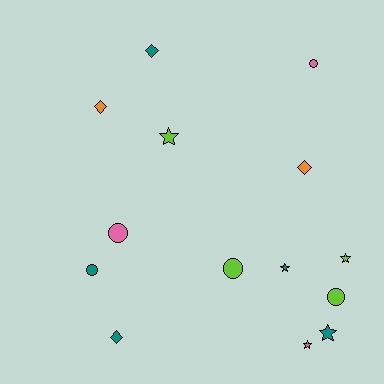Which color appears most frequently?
Teal, with 5 objects.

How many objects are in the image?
There are 14 objects.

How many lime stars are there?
There are 2 lime stars.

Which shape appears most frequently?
Circle, with 5 objects.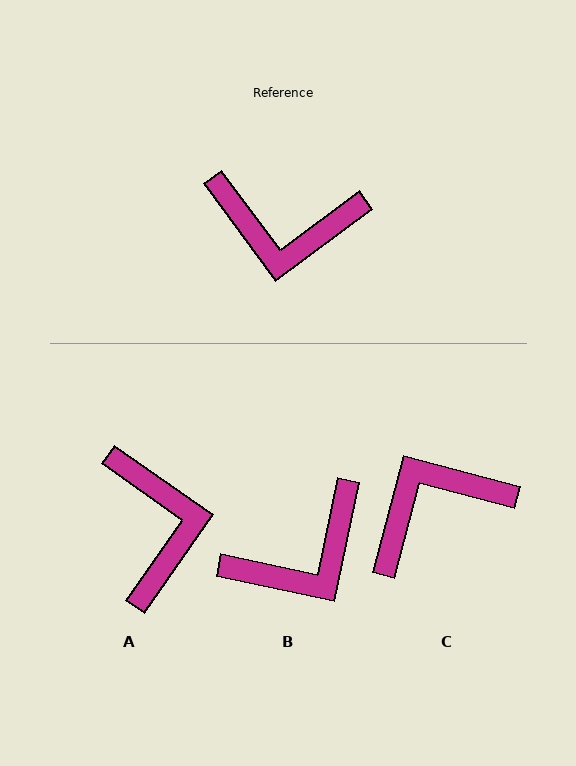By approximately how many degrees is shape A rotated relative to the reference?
Approximately 109 degrees counter-clockwise.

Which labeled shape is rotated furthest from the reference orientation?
C, about 141 degrees away.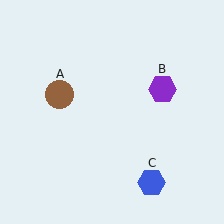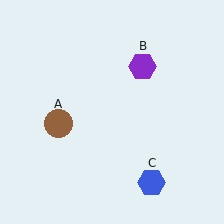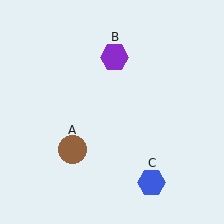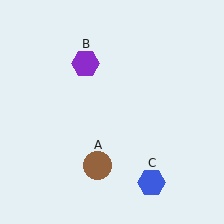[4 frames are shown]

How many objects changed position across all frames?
2 objects changed position: brown circle (object A), purple hexagon (object B).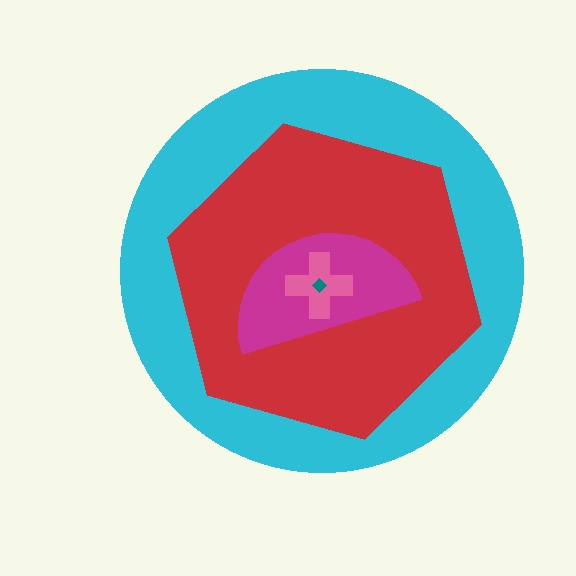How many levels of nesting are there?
5.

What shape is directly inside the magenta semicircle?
The pink cross.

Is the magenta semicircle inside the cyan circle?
Yes.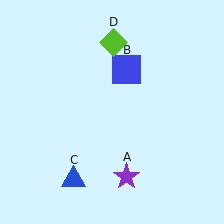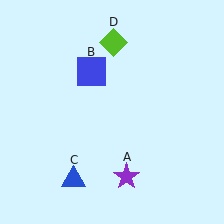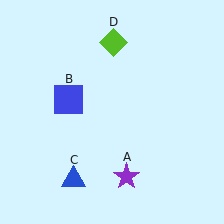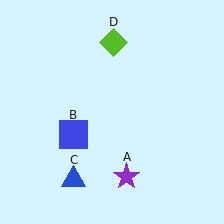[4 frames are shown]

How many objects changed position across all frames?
1 object changed position: blue square (object B).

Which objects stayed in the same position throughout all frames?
Purple star (object A) and blue triangle (object C) and lime diamond (object D) remained stationary.